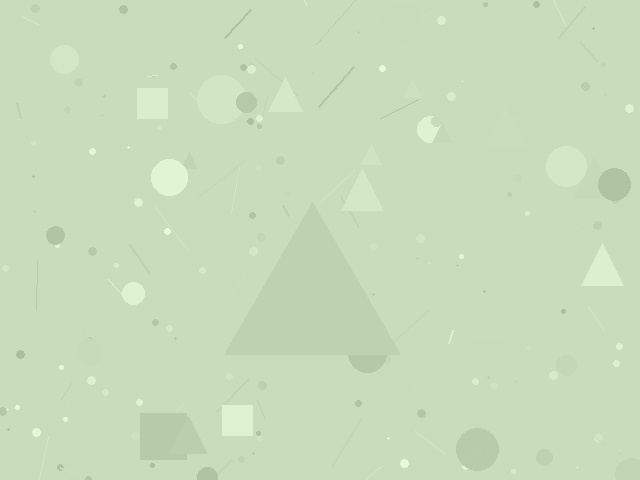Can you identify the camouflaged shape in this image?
The camouflaged shape is a triangle.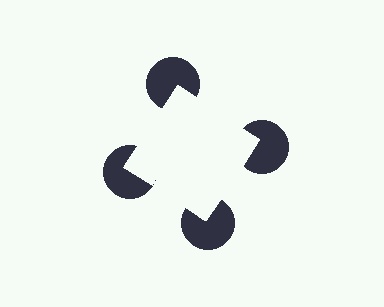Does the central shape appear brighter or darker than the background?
It typically appears slightly brighter than the background, even though no actual brightness change is drawn.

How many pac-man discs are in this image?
There are 4 — one at each vertex of the illusory square.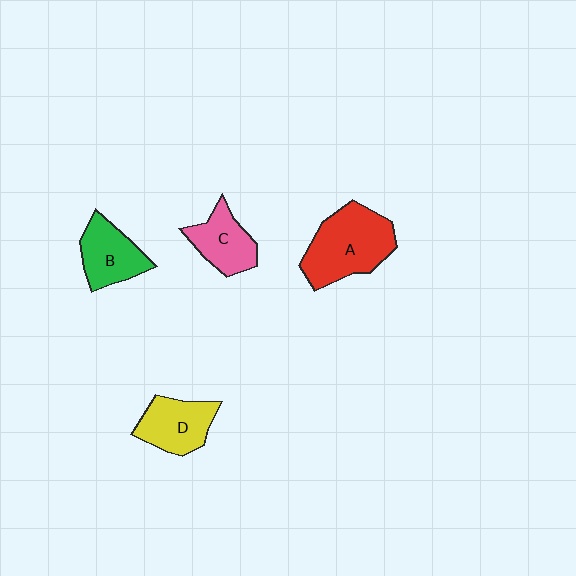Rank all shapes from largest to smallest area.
From largest to smallest: A (red), D (yellow), B (green), C (pink).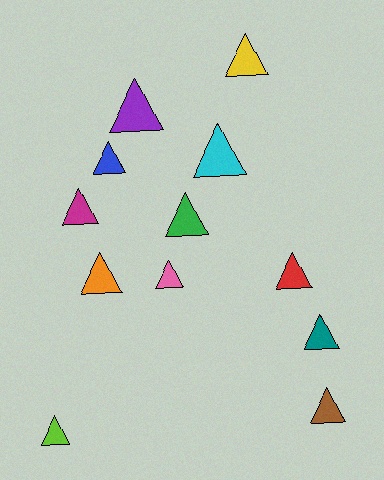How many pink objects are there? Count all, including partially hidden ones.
There is 1 pink object.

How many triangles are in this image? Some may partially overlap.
There are 12 triangles.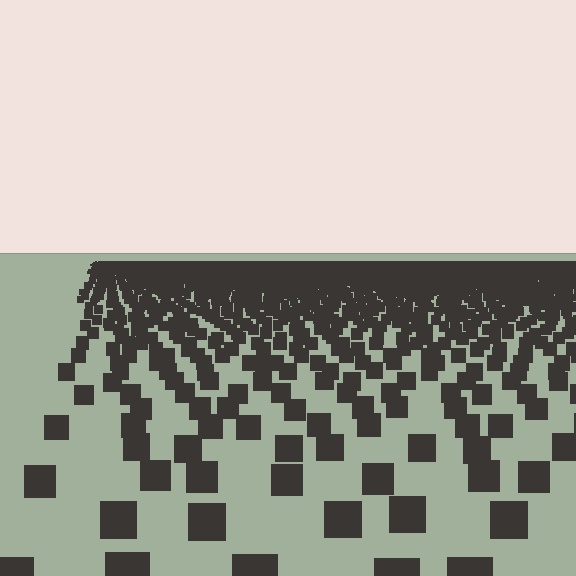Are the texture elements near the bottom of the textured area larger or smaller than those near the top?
Larger. Near the bottom, elements are closer to the viewer and appear at a bigger on-screen size.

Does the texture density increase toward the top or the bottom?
Density increases toward the top.